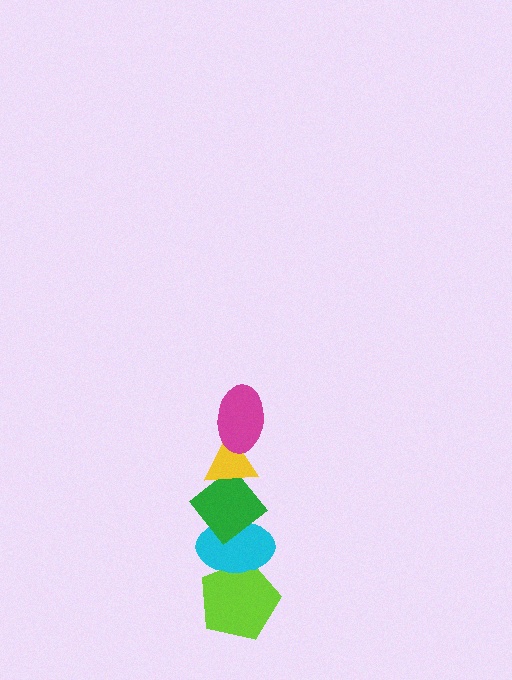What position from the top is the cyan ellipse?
The cyan ellipse is 4th from the top.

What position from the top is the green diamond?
The green diamond is 3rd from the top.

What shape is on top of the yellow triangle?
The magenta ellipse is on top of the yellow triangle.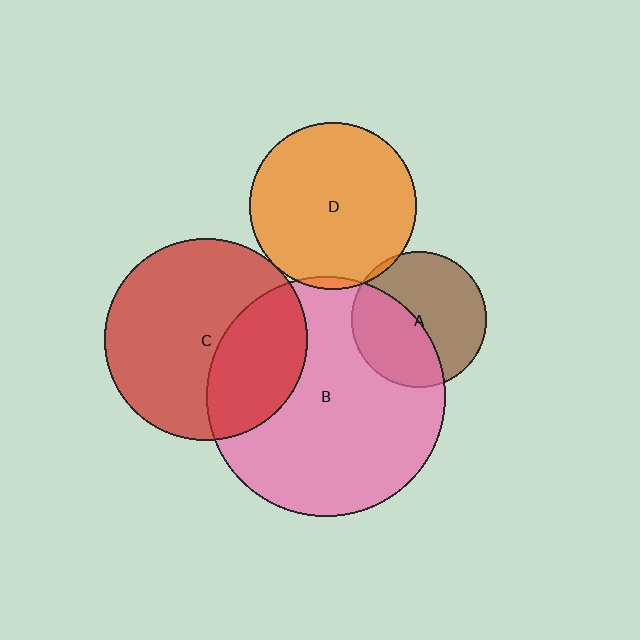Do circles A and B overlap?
Yes.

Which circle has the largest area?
Circle B (pink).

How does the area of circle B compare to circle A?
Approximately 3.1 times.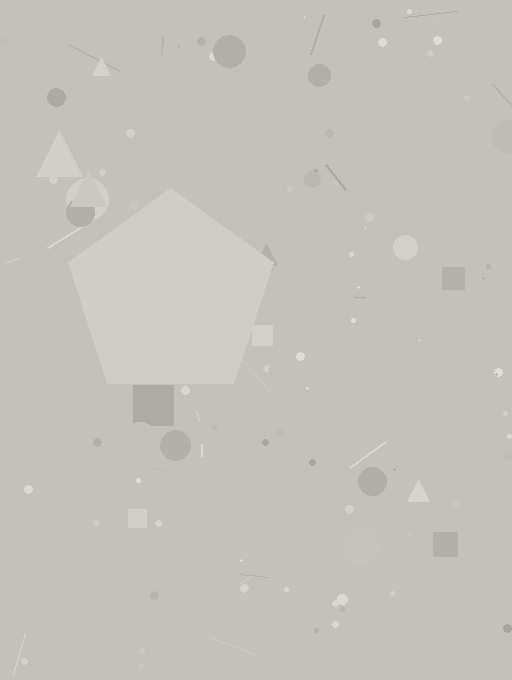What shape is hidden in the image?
A pentagon is hidden in the image.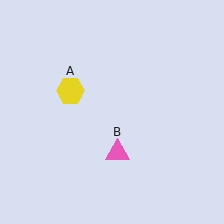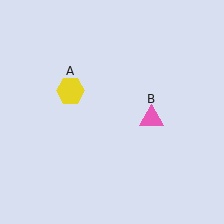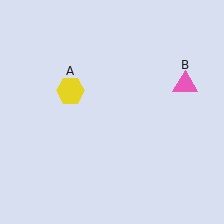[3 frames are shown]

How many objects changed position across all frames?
1 object changed position: pink triangle (object B).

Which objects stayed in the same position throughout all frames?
Yellow hexagon (object A) remained stationary.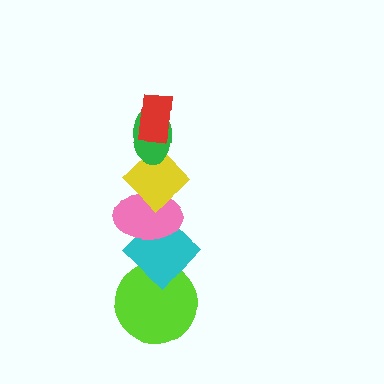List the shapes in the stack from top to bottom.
From top to bottom: the red rectangle, the green ellipse, the yellow diamond, the pink ellipse, the cyan diamond, the lime circle.